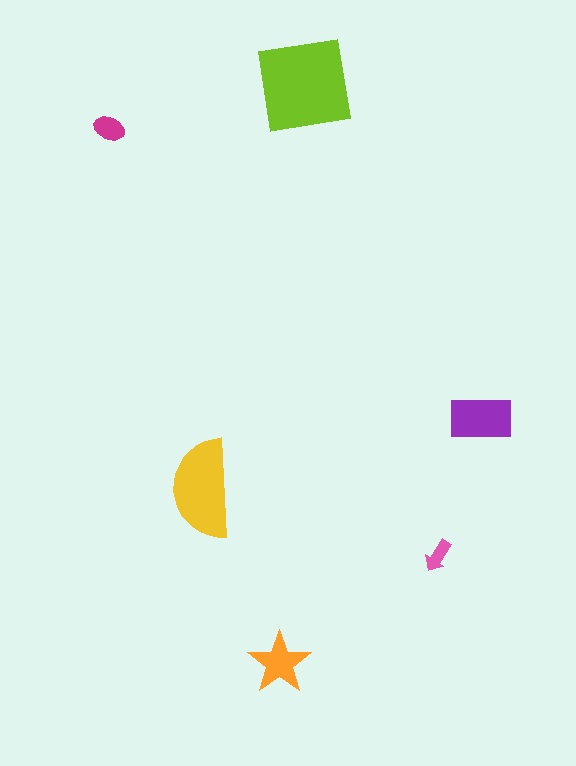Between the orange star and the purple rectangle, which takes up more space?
The purple rectangle.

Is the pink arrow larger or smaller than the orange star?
Smaller.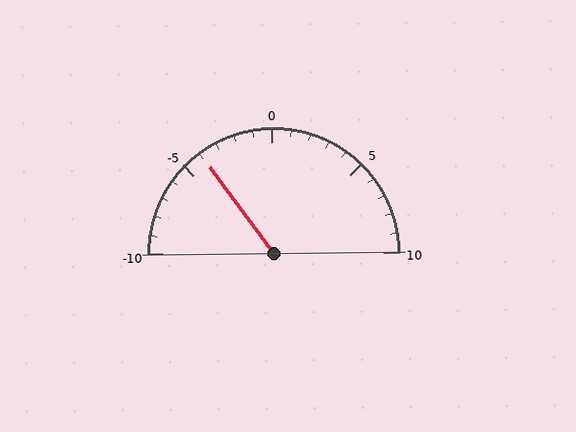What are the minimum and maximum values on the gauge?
The gauge ranges from -10 to 10.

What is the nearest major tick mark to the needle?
The nearest major tick mark is -5.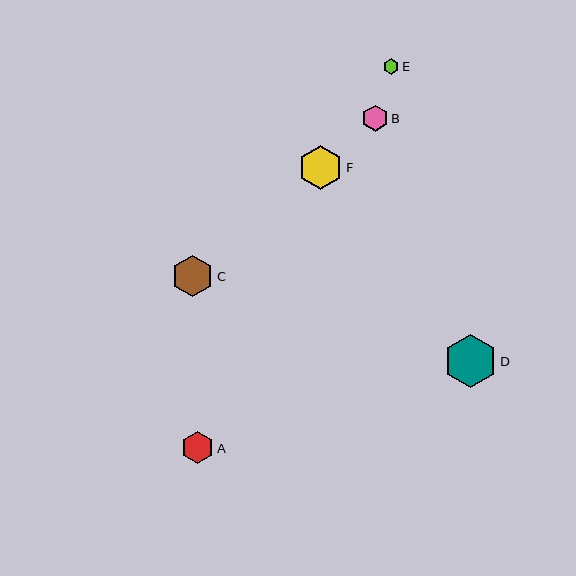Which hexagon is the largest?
Hexagon D is the largest with a size of approximately 53 pixels.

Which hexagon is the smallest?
Hexagon E is the smallest with a size of approximately 16 pixels.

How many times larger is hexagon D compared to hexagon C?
Hexagon D is approximately 1.3 times the size of hexagon C.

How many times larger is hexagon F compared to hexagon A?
Hexagon F is approximately 1.4 times the size of hexagon A.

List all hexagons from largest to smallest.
From largest to smallest: D, F, C, A, B, E.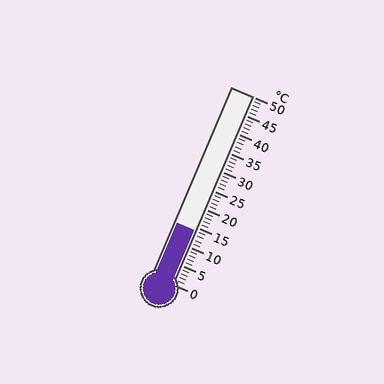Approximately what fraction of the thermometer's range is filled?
The thermometer is filled to approximately 30% of its range.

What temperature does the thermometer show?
The thermometer shows approximately 14°C.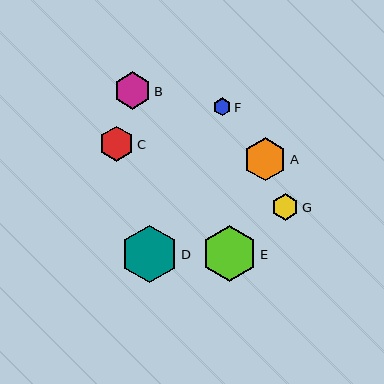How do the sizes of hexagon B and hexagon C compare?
Hexagon B and hexagon C are approximately the same size.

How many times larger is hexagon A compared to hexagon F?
Hexagon A is approximately 2.3 times the size of hexagon F.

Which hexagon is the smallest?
Hexagon F is the smallest with a size of approximately 18 pixels.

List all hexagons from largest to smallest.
From largest to smallest: D, E, A, B, C, G, F.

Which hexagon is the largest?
Hexagon D is the largest with a size of approximately 57 pixels.